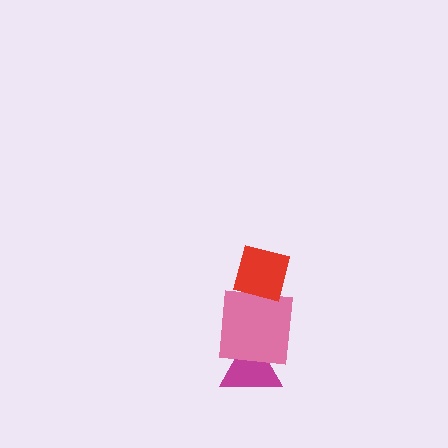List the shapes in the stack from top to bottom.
From top to bottom: the red square, the pink square, the magenta triangle.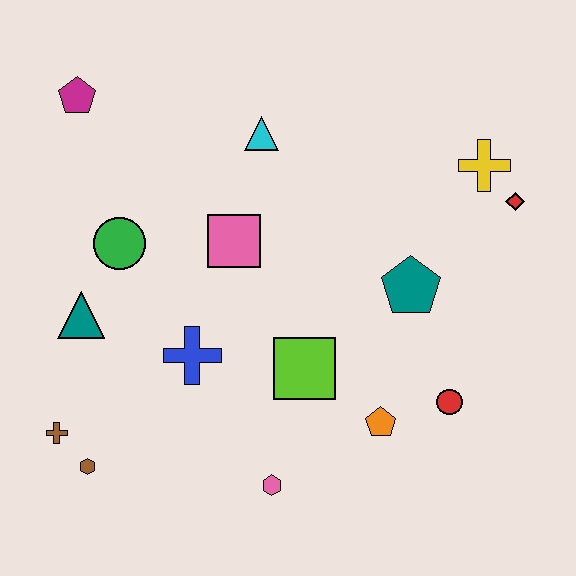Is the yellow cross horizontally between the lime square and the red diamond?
Yes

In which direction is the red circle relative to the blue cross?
The red circle is to the right of the blue cross.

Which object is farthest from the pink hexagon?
The magenta pentagon is farthest from the pink hexagon.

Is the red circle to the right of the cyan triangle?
Yes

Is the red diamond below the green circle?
No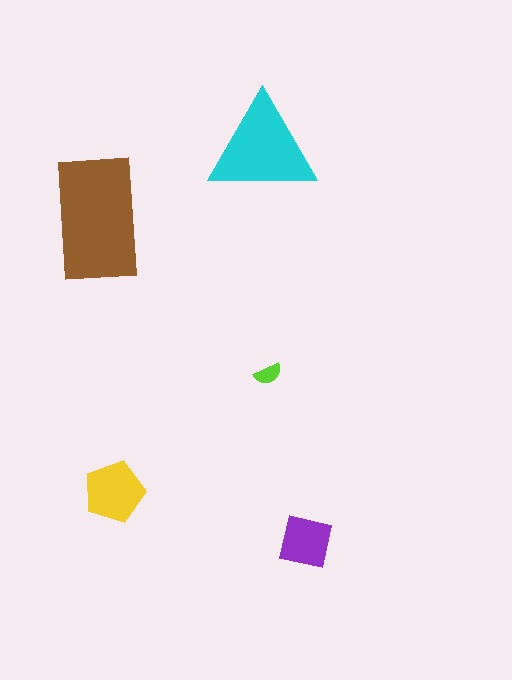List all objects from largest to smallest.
The brown rectangle, the cyan triangle, the yellow pentagon, the purple square, the lime semicircle.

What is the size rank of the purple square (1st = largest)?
4th.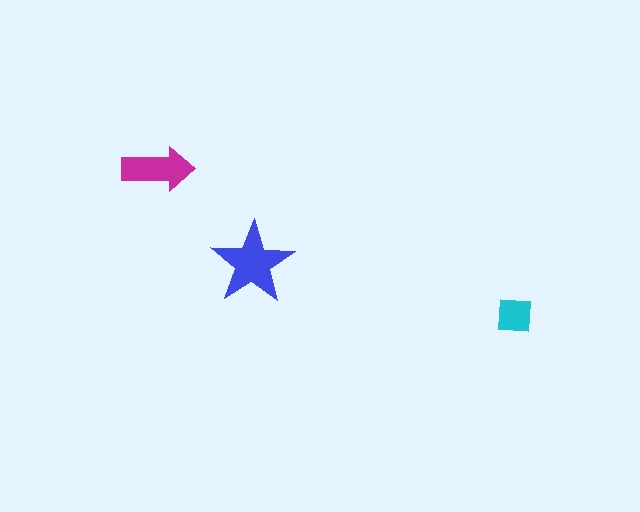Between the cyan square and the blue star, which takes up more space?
The blue star.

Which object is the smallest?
The cyan square.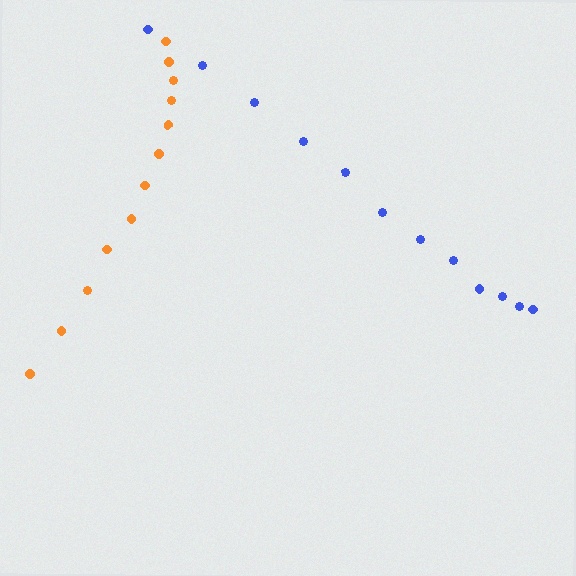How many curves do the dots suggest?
There are 2 distinct paths.